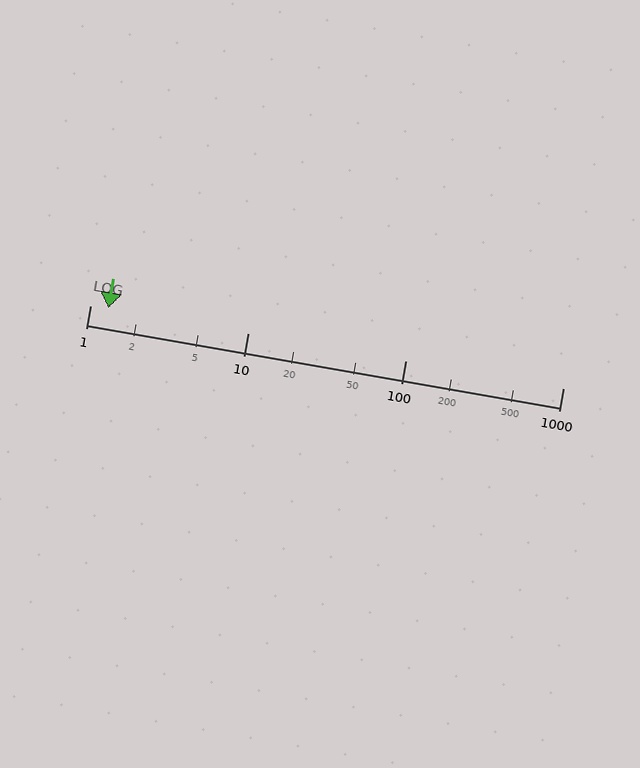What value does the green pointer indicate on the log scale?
The pointer indicates approximately 1.3.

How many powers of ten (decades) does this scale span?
The scale spans 3 decades, from 1 to 1000.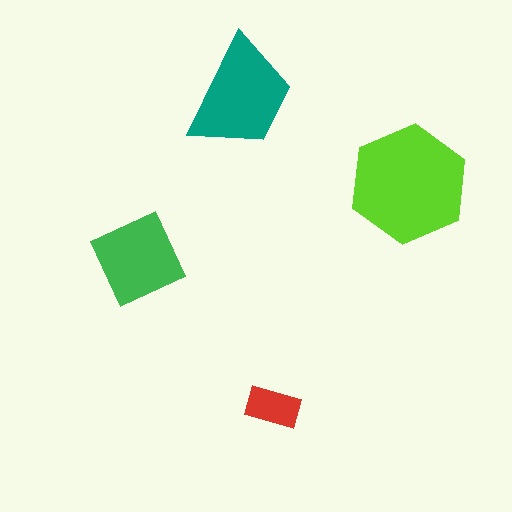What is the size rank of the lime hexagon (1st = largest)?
1st.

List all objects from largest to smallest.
The lime hexagon, the teal trapezoid, the green diamond, the red rectangle.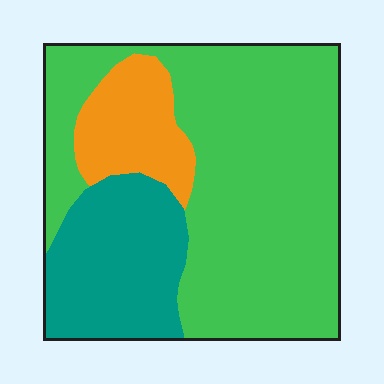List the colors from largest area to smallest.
From largest to smallest: green, teal, orange.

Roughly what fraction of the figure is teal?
Teal covers 23% of the figure.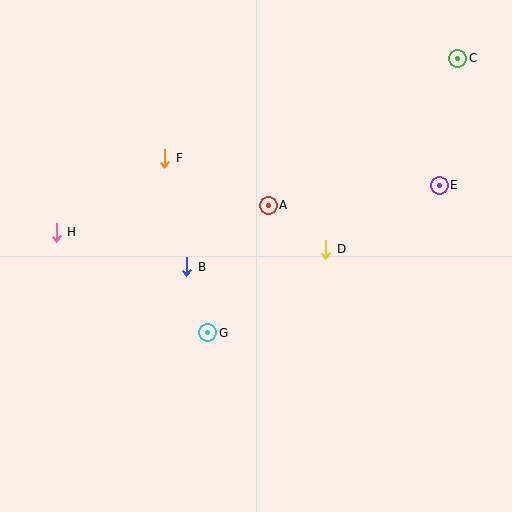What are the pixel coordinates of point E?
Point E is at (439, 185).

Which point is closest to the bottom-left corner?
Point G is closest to the bottom-left corner.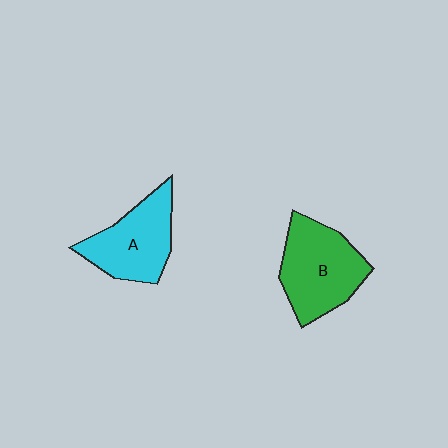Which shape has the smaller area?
Shape A (cyan).